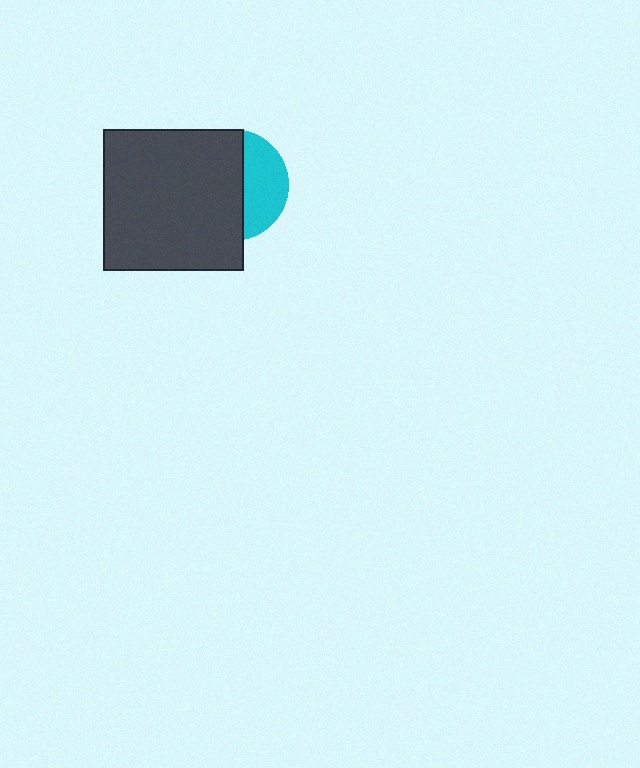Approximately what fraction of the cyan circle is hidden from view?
Roughly 62% of the cyan circle is hidden behind the dark gray square.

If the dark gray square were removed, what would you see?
You would see the complete cyan circle.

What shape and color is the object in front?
The object in front is a dark gray square.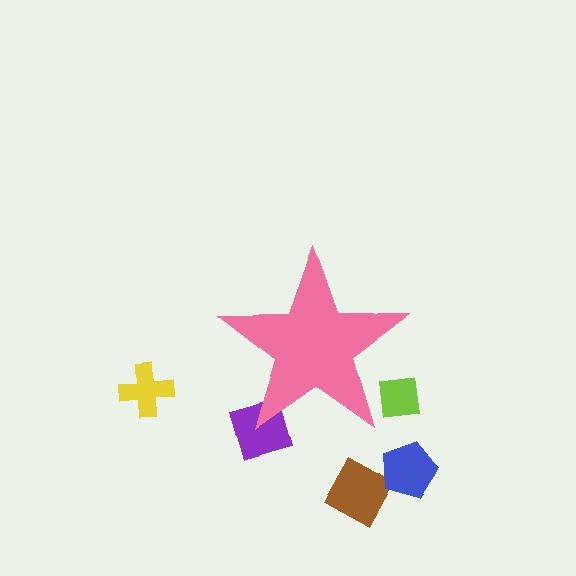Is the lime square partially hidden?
Yes, the lime square is partially hidden behind the pink star.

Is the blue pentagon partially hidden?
No, the blue pentagon is fully visible.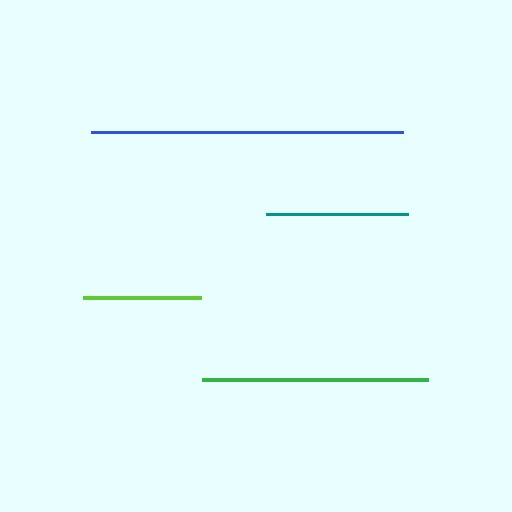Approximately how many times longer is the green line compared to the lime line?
The green line is approximately 1.9 times the length of the lime line.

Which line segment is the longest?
The blue line is the longest at approximately 312 pixels.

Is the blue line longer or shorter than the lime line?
The blue line is longer than the lime line.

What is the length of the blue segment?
The blue segment is approximately 312 pixels long.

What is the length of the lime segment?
The lime segment is approximately 118 pixels long.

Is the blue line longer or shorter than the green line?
The blue line is longer than the green line.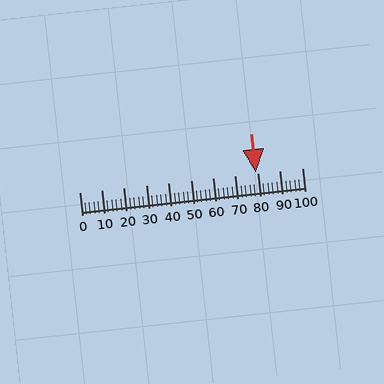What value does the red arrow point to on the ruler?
The red arrow points to approximately 79.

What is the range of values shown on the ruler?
The ruler shows values from 0 to 100.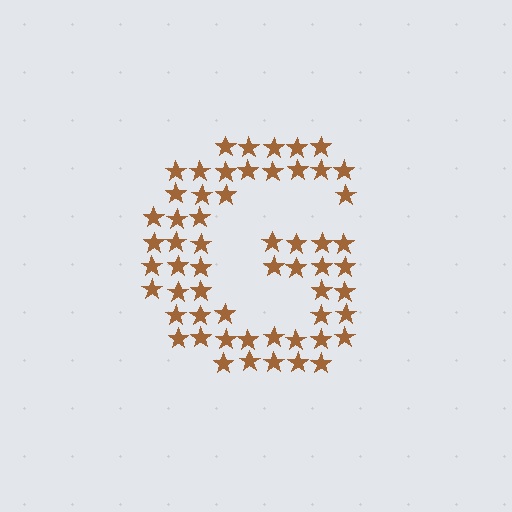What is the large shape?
The large shape is the letter G.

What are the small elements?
The small elements are stars.